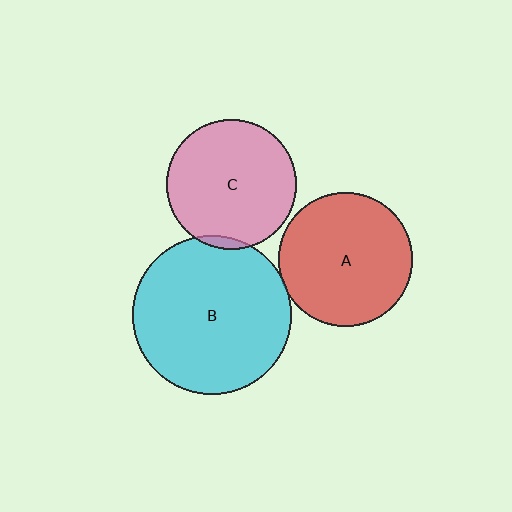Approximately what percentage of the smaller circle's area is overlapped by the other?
Approximately 5%.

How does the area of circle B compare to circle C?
Approximately 1.5 times.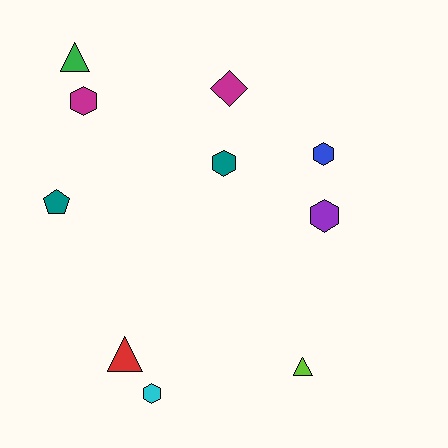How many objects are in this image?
There are 10 objects.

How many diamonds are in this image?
There is 1 diamond.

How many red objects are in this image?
There is 1 red object.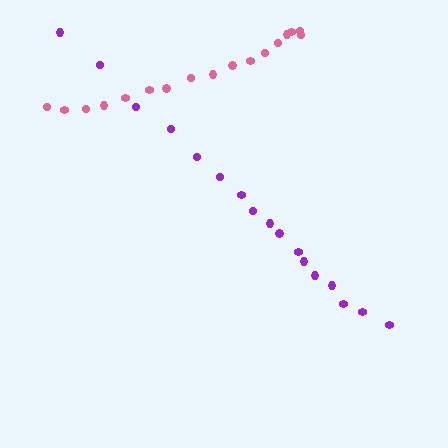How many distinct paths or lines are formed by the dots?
There are 2 distinct paths.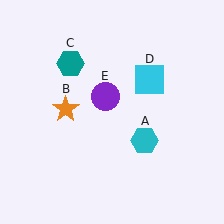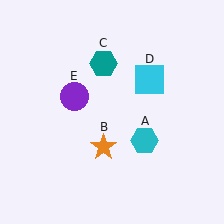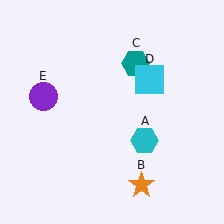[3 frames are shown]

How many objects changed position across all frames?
3 objects changed position: orange star (object B), teal hexagon (object C), purple circle (object E).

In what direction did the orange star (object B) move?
The orange star (object B) moved down and to the right.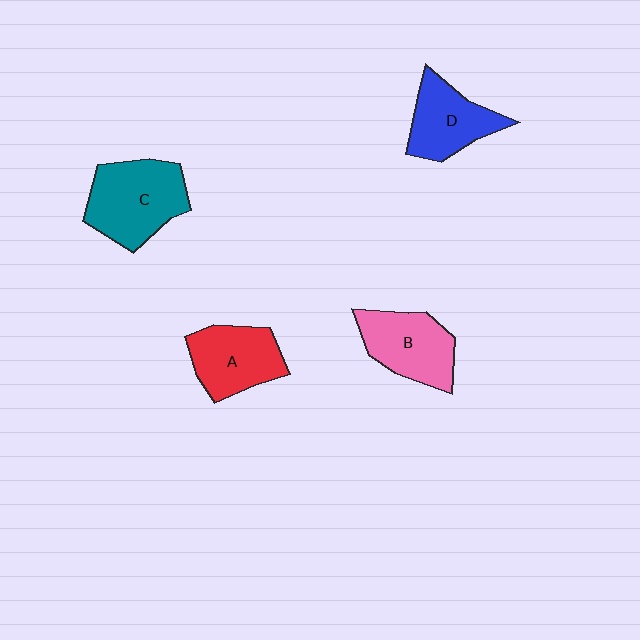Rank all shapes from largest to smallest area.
From largest to smallest: C (teal), B (pink), A (red), D (blue).